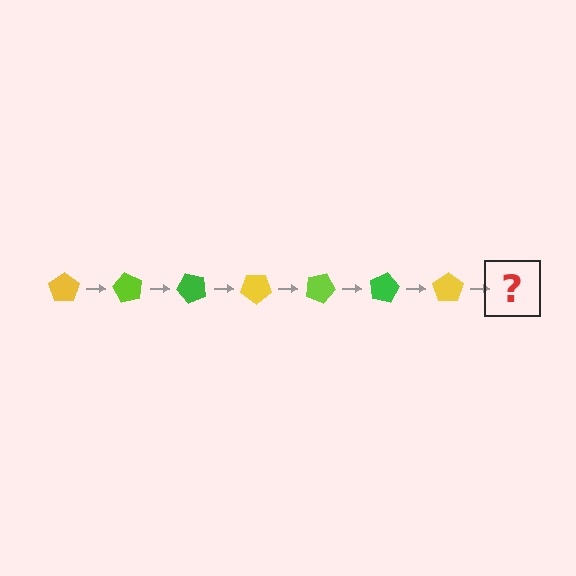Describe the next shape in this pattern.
It should be a lime pentagon, rotated 420 degrees from the start.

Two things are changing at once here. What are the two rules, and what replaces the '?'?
The two rules are that it rotates 60 degrees each step and the color cycles through yellow, lime, and green. The '?' should be a lime pentagon, rotated 420 degrees from the start.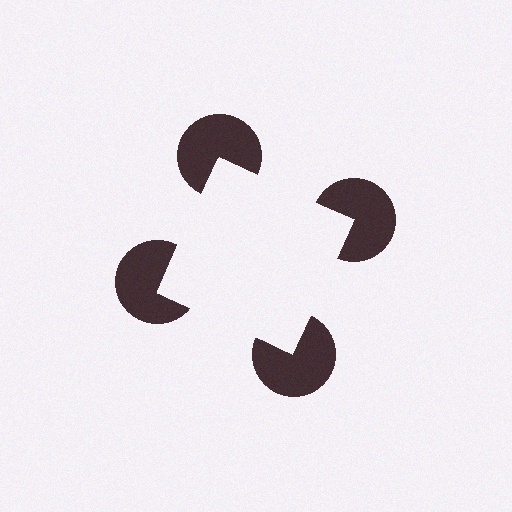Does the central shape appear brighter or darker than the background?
It typically appears slightly brighter than the background, even though no actual brightness change is drawn.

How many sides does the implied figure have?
4 sides.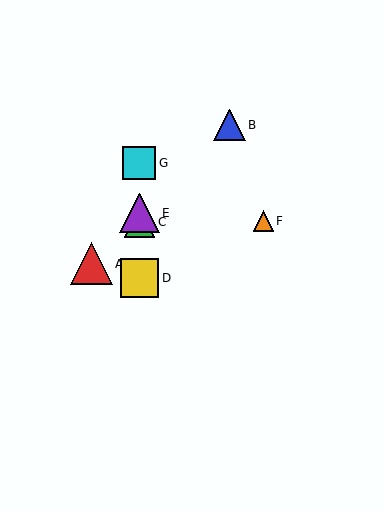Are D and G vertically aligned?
Yes, both are at x≈139.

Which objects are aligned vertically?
Objects C, D, E, G are aligned vertically.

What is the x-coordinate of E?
Object E is at x≈139.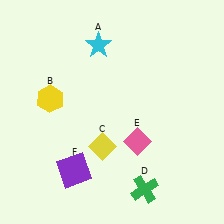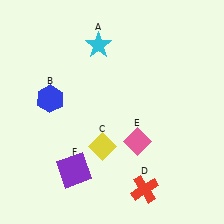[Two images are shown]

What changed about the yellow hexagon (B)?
In Image 1, B is yellow. In Image 2, it changed to blue.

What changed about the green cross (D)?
In Image 1, D is green. In Image 2, it changed to red.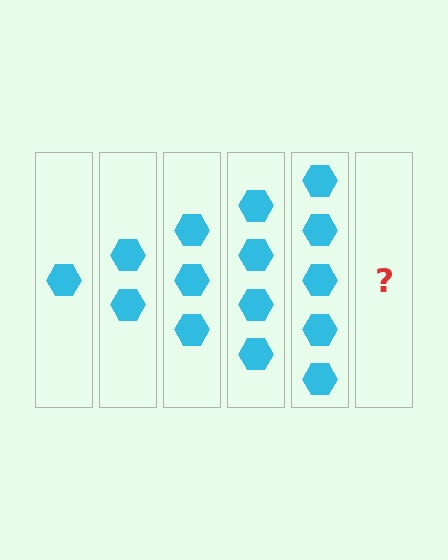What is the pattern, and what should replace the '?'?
The pattern is that each step adds one more hexagon. The '?' should be 6 hexagons.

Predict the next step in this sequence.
The next step is 6 hexagons.